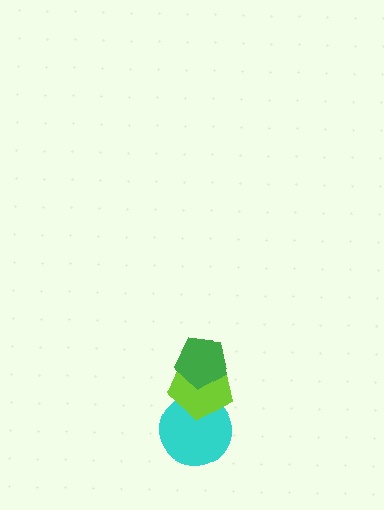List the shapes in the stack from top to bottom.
From top to bottom: the green pentagon, the lime pentagon, the cyan circle.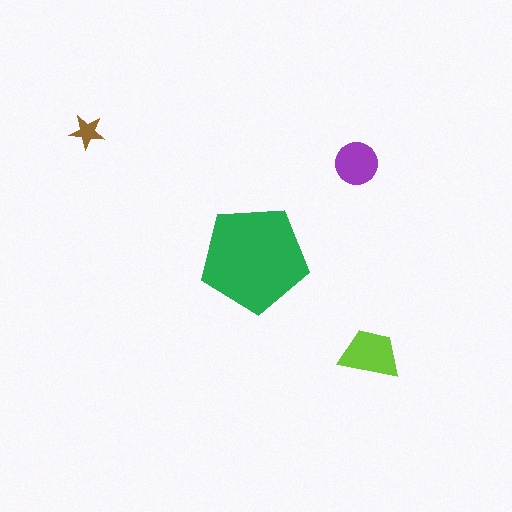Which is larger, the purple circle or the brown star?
The purple circle.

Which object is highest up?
The brown star is topmost.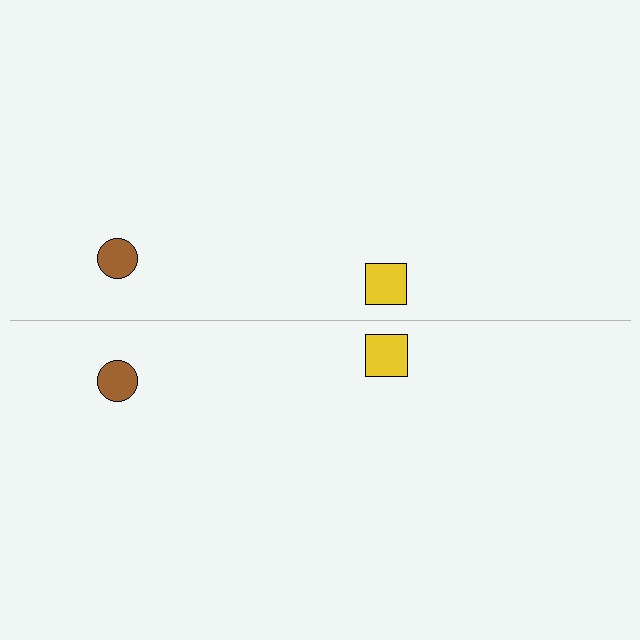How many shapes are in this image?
There are 4 shapes in this image.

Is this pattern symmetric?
Yes, this pattern has bilateral (reflection) symmetry.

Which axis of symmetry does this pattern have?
The pattern has a horizontal axis of symmetry running through the center of the image.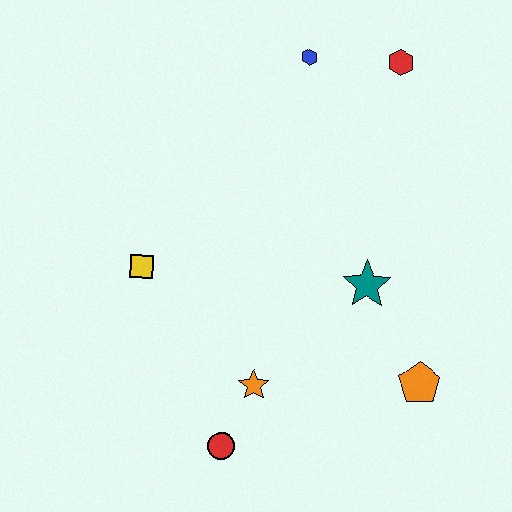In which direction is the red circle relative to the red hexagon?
The red circle is below the red hexagon.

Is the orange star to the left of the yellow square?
No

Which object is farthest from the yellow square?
The red hexagon is farthest from the yellow square.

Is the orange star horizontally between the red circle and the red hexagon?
Yes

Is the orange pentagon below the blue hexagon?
Yes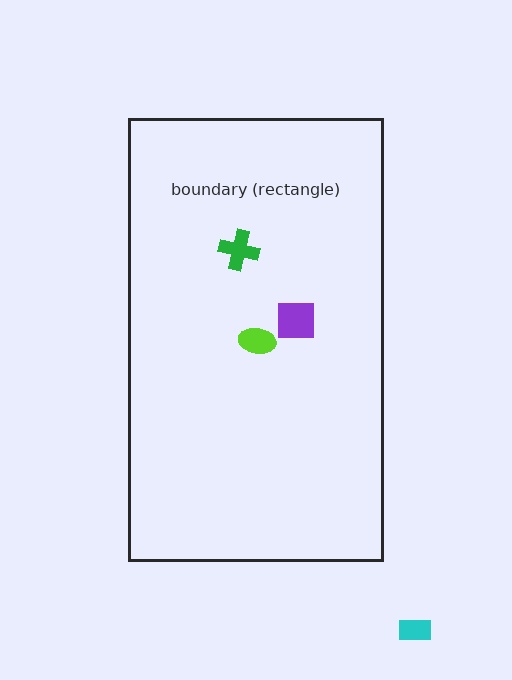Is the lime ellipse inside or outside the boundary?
Inside.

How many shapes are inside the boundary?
3 inside, 1 outside.